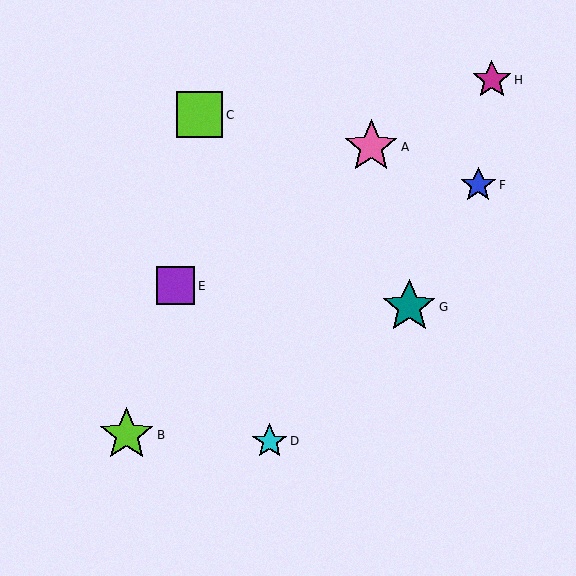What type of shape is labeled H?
Shape H is a magenta star.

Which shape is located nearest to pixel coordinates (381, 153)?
The pink star (labeled A) at (371, 147) is nearest to that location.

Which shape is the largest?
The teal star (labeled G) is the largest.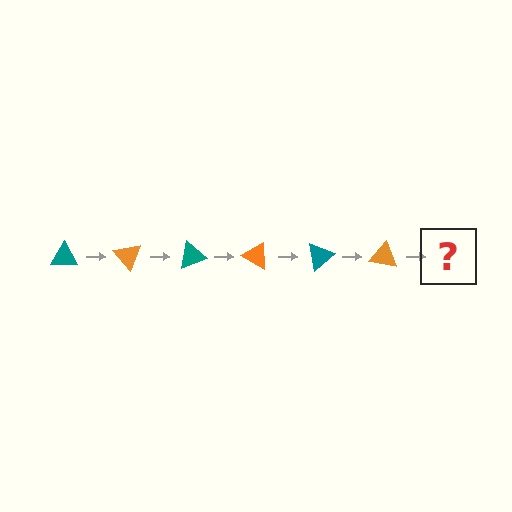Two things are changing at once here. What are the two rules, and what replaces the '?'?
The two rules are that it rotates 50 degrees each step and the color cycles through teal and orange. The '?' should be a teal triangle, rotated 300 degrees from the start.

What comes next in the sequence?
The next element should be a teal triangle, rotated 300 degrees from the start.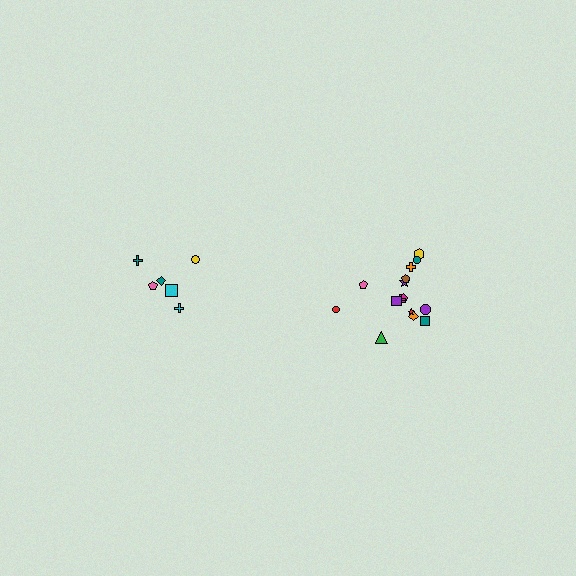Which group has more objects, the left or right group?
The right group.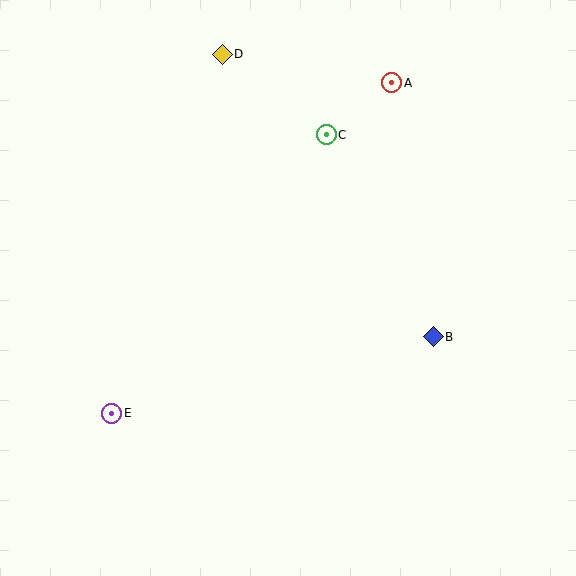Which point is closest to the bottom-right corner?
Point B is closest to the bottom-right corner.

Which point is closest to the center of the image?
Point B at (433, 337) is closest to the center.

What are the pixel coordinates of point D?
Point D is at (222, 54).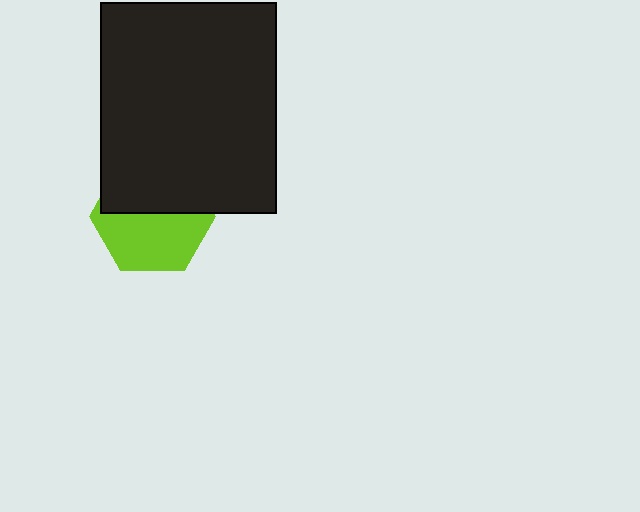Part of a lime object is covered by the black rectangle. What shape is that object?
It is a hexagon.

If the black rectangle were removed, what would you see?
You would see the complete lime hexagon.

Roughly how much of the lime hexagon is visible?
About half of it is visible (roughly 54%).